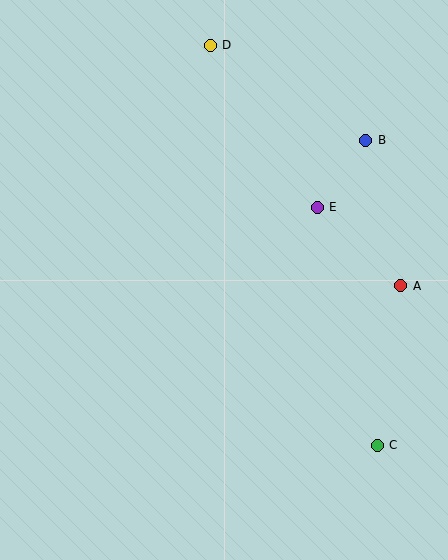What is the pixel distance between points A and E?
The distance between A and E is 115 pixels.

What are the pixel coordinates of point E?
Point E is at (317, 207).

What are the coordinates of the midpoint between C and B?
The midpoint between C and B is at (372, 293).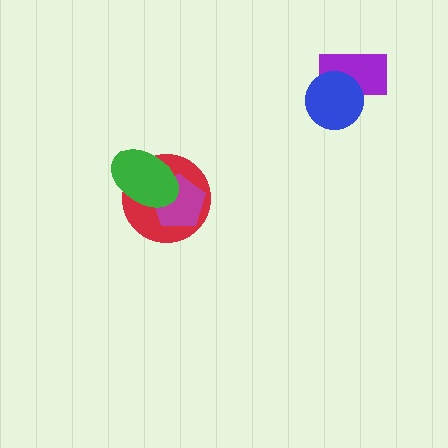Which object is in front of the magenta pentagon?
The green ellipse is in front of the magenta pentagon.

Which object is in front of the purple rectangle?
The blue circle is in front of the purple rectangle.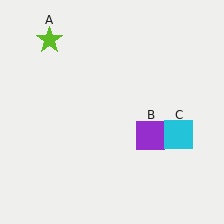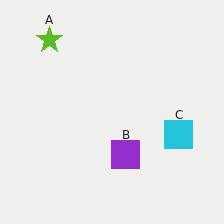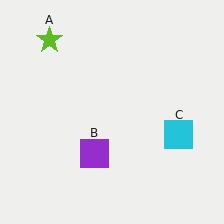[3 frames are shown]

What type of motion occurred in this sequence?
The purple square (object B) rotated clockwise around the center of the scene.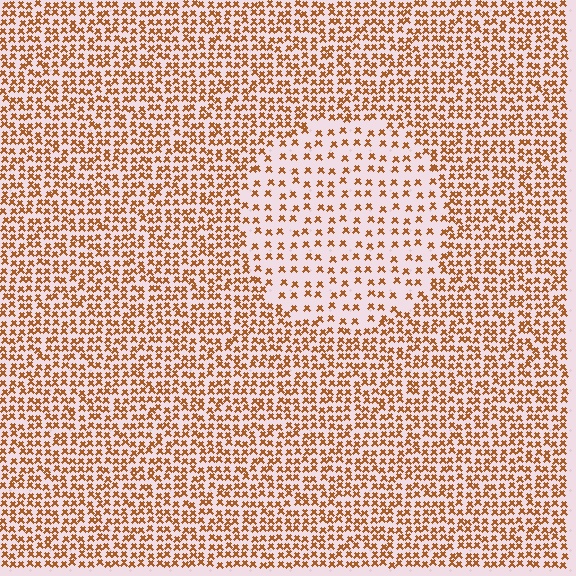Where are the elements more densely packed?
The elements are more densely packed outside the circle boundary.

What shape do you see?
I see a circle.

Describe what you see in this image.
The image contains small brown elements arranged at two different densities. A circle-shaped region is visible where the elements are less densely packed than the surrounding area.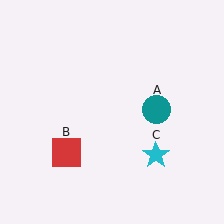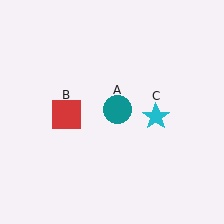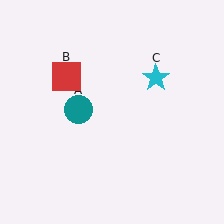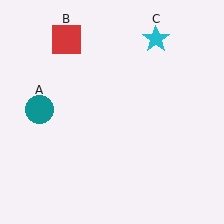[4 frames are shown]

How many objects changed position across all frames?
3 objects changed position: teal circle (object A), red square (object B), cyan star (object C).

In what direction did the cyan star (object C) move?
The cyan star (object C) moved up.